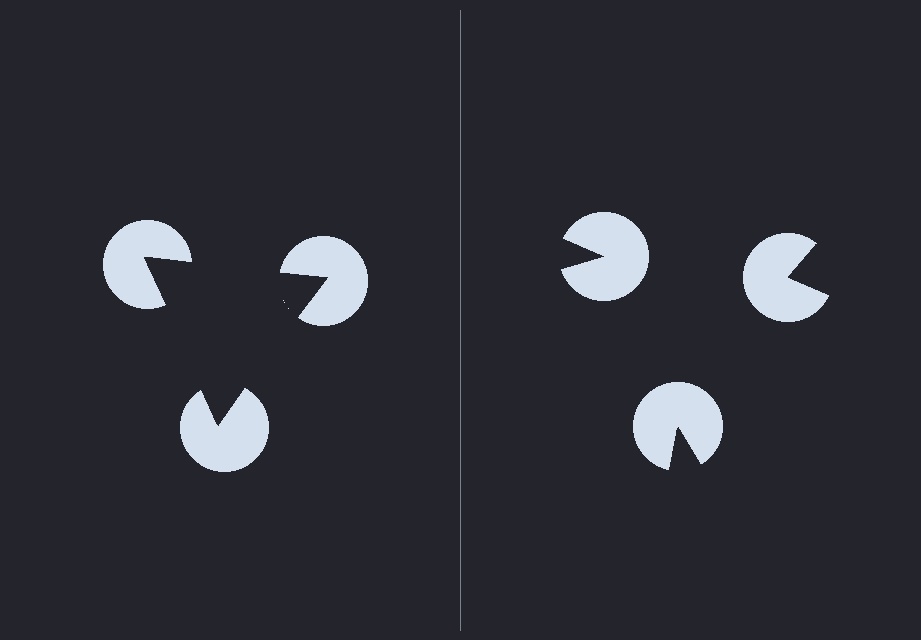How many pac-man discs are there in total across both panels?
6 — 3 on each side.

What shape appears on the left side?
An illusory triangle.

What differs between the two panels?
The pac-man discs are positioned identically on both sides; only the wedge orientations differ. On the left they align to a triangle; on the right they are misaligned.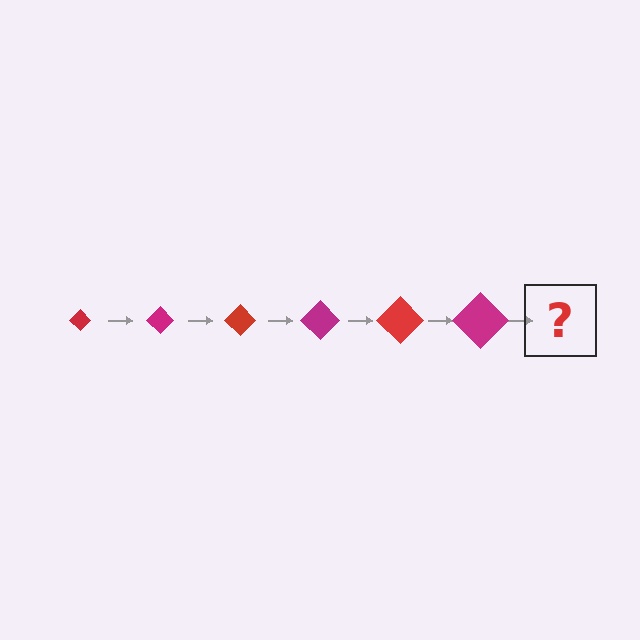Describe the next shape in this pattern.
It should be a red diamond, larger than the previous one.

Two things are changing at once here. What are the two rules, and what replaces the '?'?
The two rules are that the diamond grows larger each step and the color cycles through red and magenta. The '?' should be a red diamond, larger than the previous one.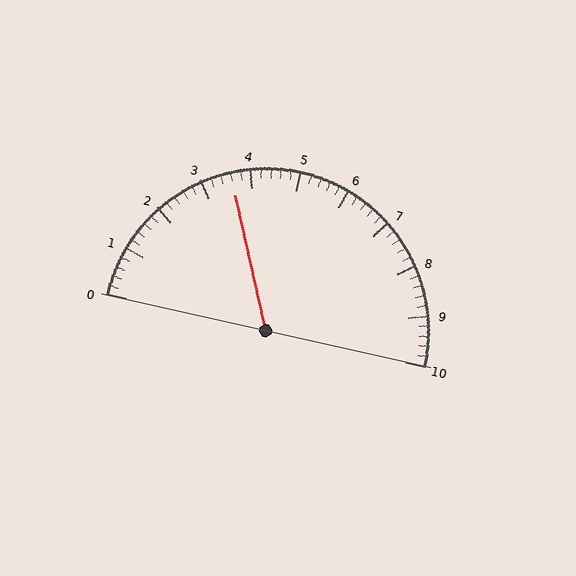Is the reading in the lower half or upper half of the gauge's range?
The reading is in the lower half of the range (0 to 10).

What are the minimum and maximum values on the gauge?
The gauge ranges from 0 to 10.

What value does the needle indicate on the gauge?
The needle indicates approximately 3.6.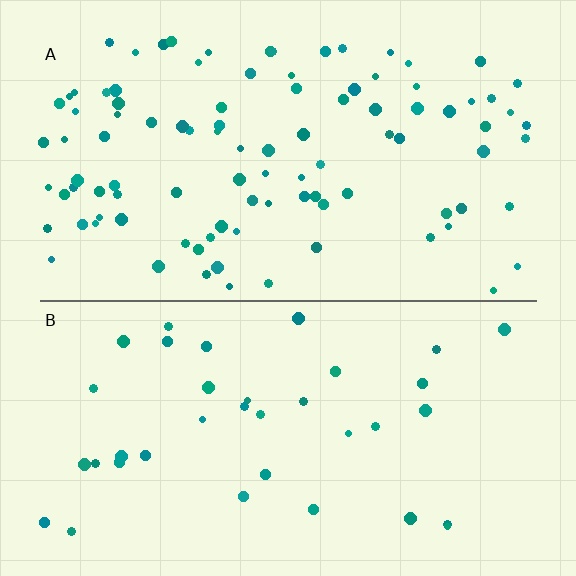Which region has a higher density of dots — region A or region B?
A (the top).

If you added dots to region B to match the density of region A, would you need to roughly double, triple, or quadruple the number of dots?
Approximately triple.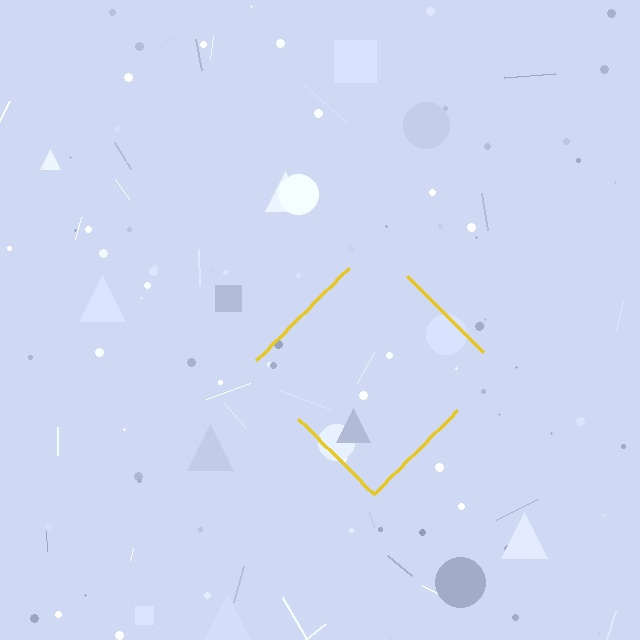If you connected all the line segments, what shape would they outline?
They would outline a diamond.